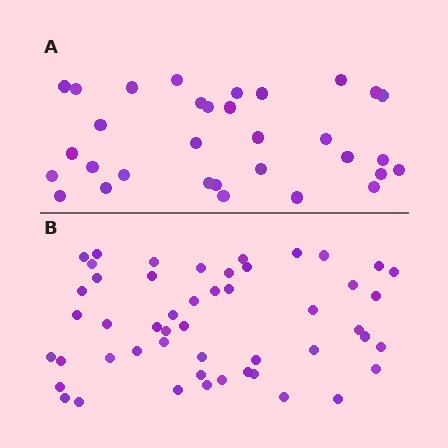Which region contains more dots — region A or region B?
Region B (the bottom region) has more dots.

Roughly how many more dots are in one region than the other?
Region B has approximately 20 more dots than region A.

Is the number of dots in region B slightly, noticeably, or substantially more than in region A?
Region B has substantially more. The ratio is roughly 1.6 to 1.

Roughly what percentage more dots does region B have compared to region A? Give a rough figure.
About 55% more.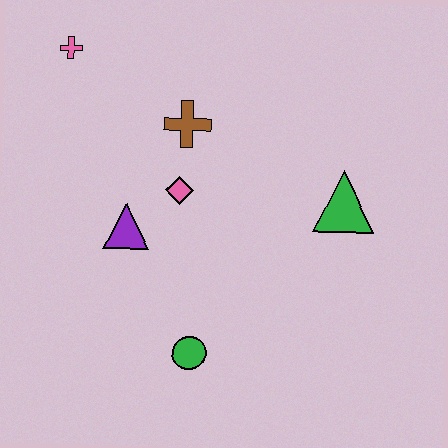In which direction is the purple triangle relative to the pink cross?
The purple triangle is below the pink cross.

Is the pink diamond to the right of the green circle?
No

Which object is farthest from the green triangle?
The pink cross is farthest from the green triangle.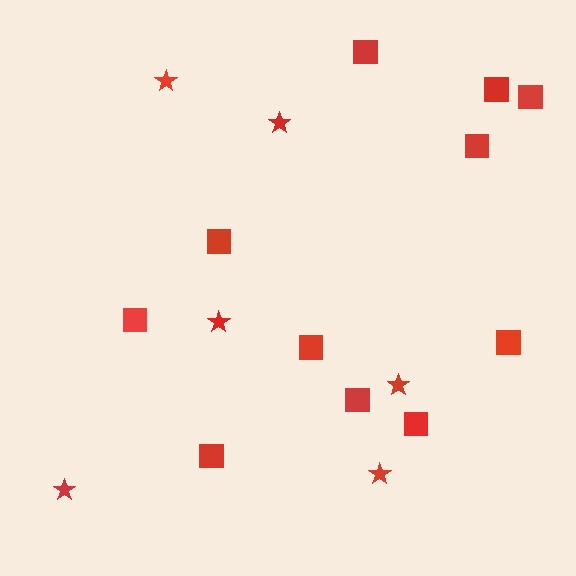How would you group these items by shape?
There are 2 groups: one group of squares (11) and one group of stars (6).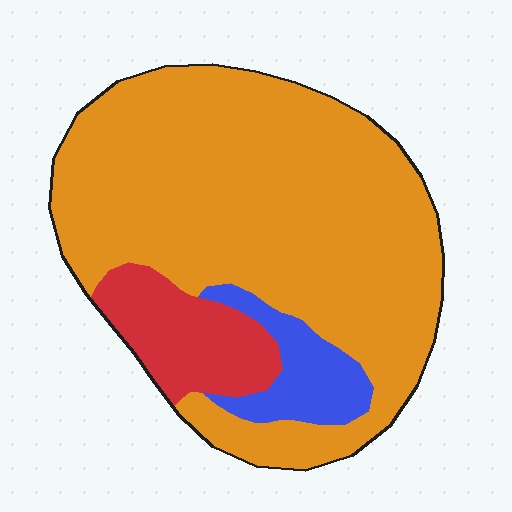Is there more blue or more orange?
Orange.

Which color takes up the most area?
Orange, at roughly 80%.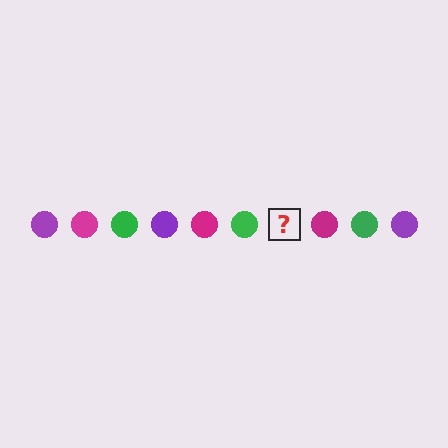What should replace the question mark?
The question mark should be replaced with a purple circle.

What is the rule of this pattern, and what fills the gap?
The rule is that the pattern cycles through purple, magenta, green circles. The gap should be filled with a purple circle.